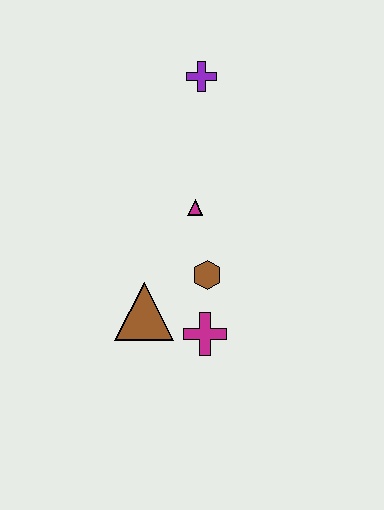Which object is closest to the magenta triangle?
The brown hexagon is closest to the magenta triangle.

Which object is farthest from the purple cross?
The magenta cross is farthest from the purple cross.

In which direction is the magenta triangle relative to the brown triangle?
The magenta triangle is above the brown triangle.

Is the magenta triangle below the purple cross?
Yes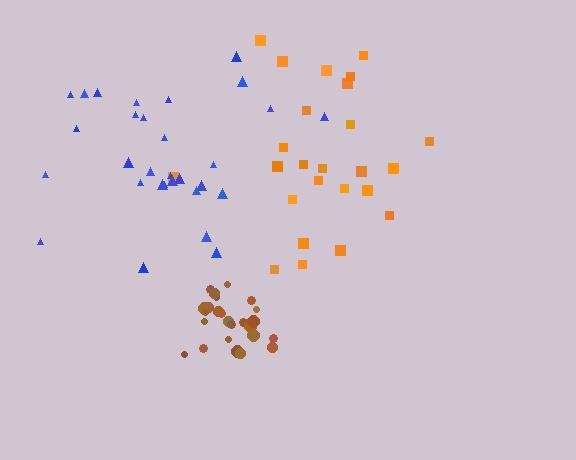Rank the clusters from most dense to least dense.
brown, orange, blue.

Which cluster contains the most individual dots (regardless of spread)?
Blue (30).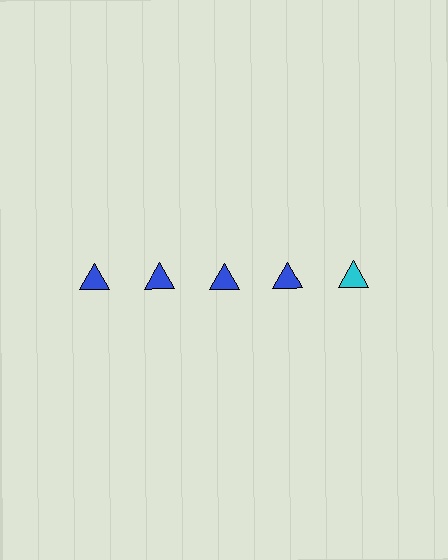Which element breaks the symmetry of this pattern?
The cyan triangle in the top row, rightmost column breaks the symmetry. All other shapes are blue triangles.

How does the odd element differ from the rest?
It has a different color: cyan instead of blue.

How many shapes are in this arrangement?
There are 5 shapes arranged in a grid pattern.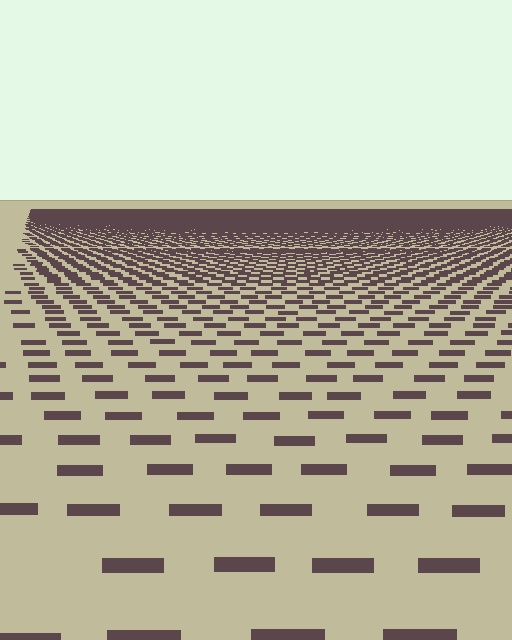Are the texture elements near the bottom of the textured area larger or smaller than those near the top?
Larger. Near the bottom, elements are closer to the viewer and appear at a bigger on-screen size.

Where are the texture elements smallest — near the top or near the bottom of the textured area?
Near the top.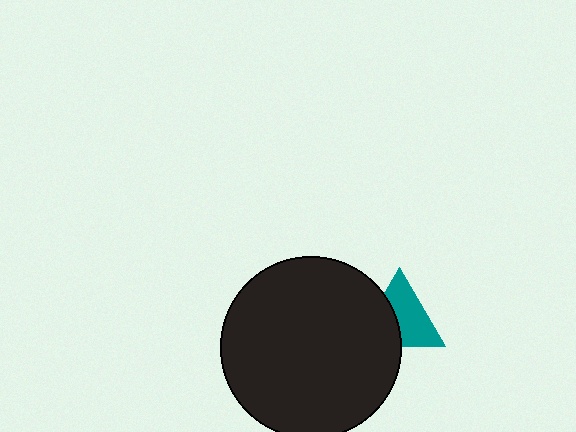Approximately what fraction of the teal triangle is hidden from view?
Roughly 40% of the teal triangle is hidden behind the black circle.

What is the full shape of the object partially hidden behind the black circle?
The partially hidden object is a teal triangle.